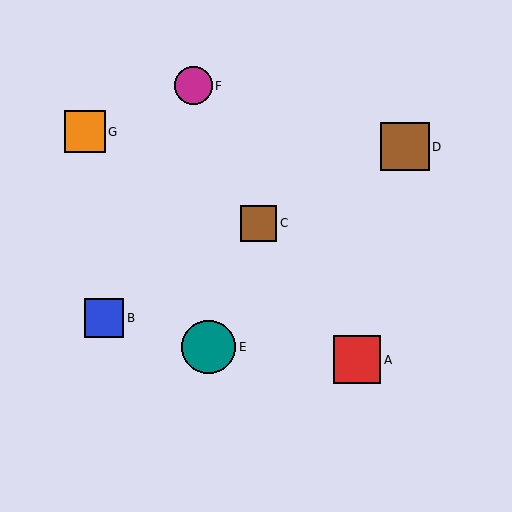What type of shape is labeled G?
Shape G is an orange square.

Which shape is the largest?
The teal circle (labeled E) is the largest.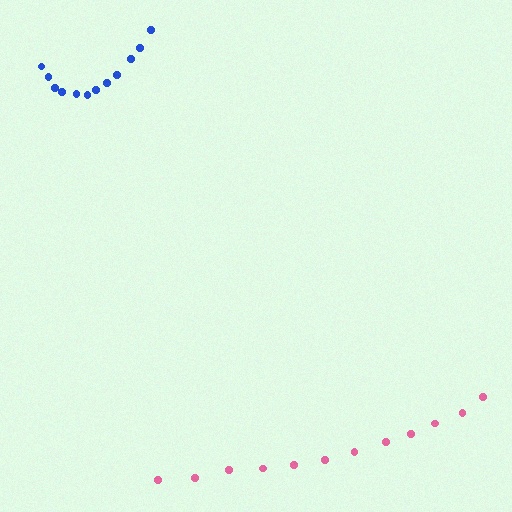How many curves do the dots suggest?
There are 2 distinct paths.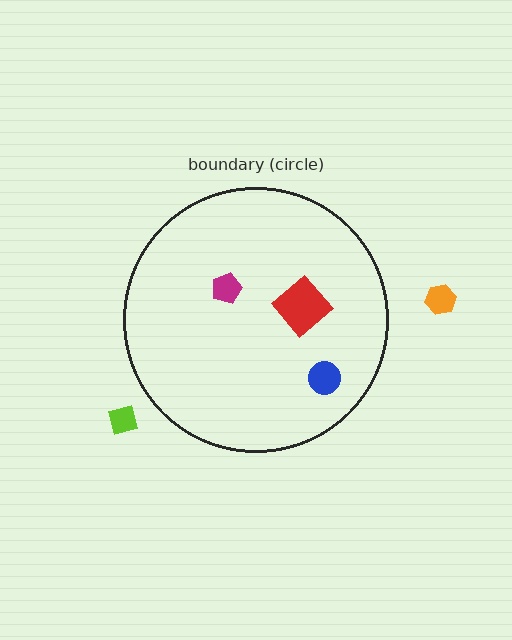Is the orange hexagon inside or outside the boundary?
Outside.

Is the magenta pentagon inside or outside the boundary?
Inside.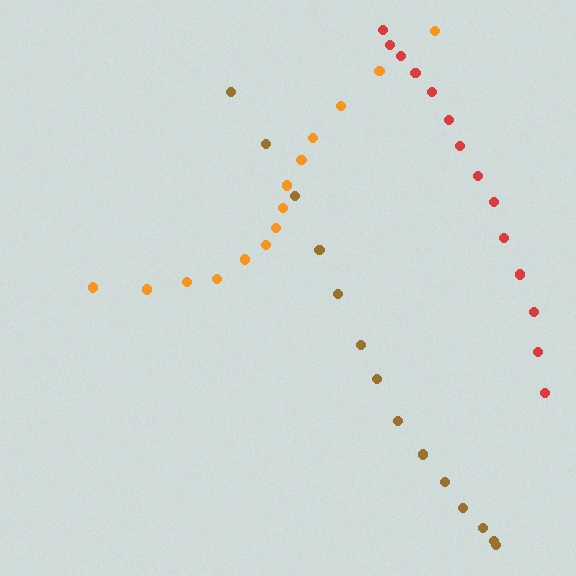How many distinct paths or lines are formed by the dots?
There are 3 distinct paths.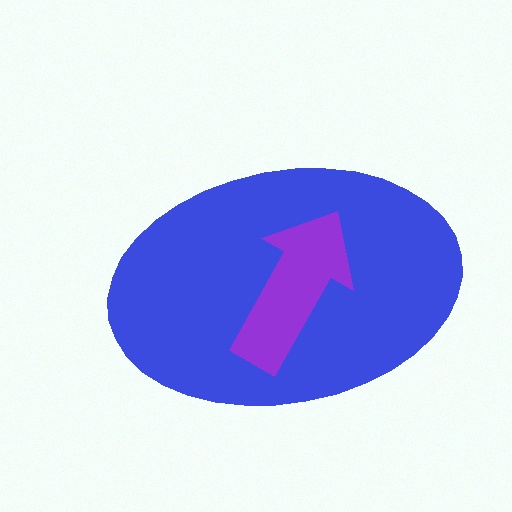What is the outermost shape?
The blue ellipse.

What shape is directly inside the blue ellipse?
The purple arrow.